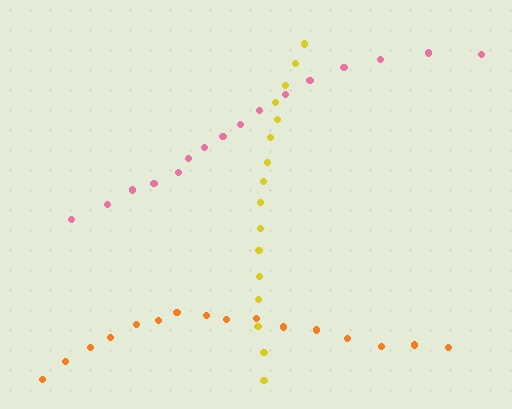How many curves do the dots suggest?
There are 3 distinct paths.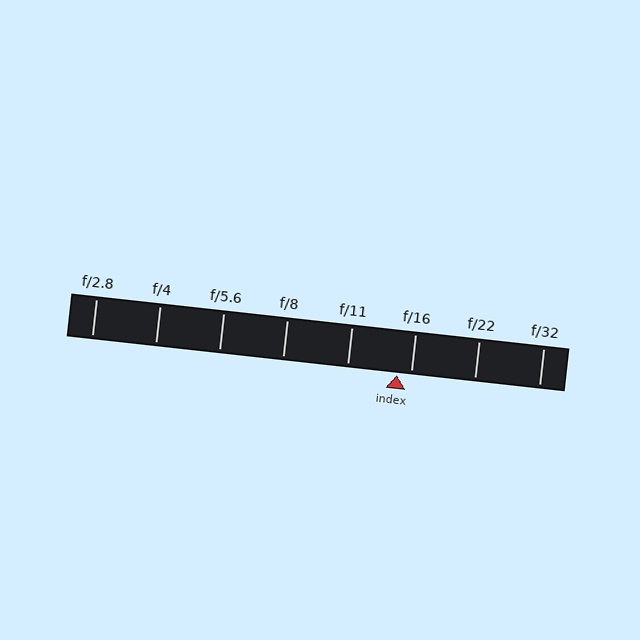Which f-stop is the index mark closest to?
The index mark is closest to f/16.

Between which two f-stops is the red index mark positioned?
The index mark is between f/11 and f/16.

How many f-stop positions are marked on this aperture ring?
There are 8 f-stop positions marked.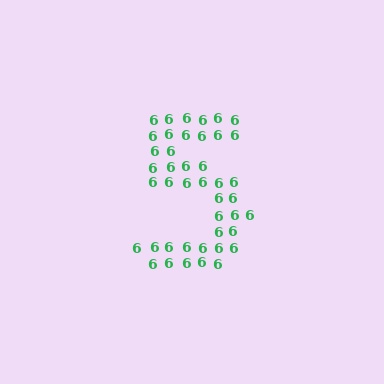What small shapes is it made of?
It is made of small digit 6's.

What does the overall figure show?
The overall figure shows the digit 5.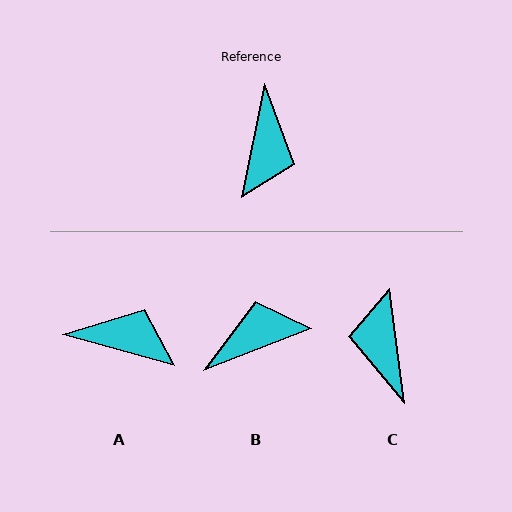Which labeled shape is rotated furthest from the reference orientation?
C, about 161 degrees away.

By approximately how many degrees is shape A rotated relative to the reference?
Approximately 86 degrees counter-clockwise.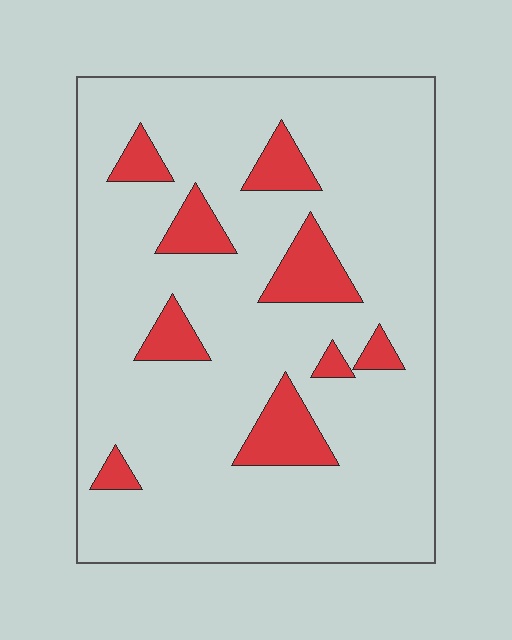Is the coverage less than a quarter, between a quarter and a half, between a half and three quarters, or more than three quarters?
Less than a quarter.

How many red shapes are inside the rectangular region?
9.